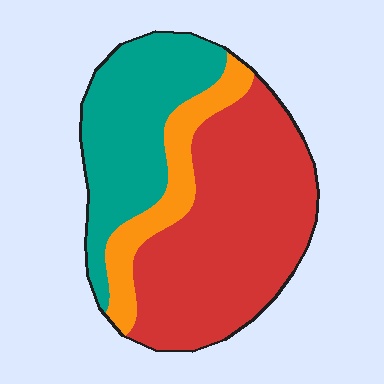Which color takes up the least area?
Orange, at roughly 15%.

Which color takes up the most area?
Red, at roughly 55%.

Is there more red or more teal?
Red.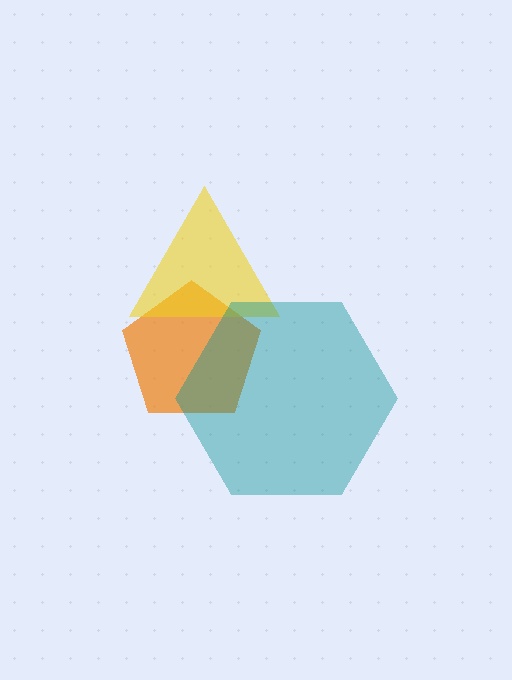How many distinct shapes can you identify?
There are 3 distinct shapes: an orange pentagon, a yellow triangle, a teal hexagon.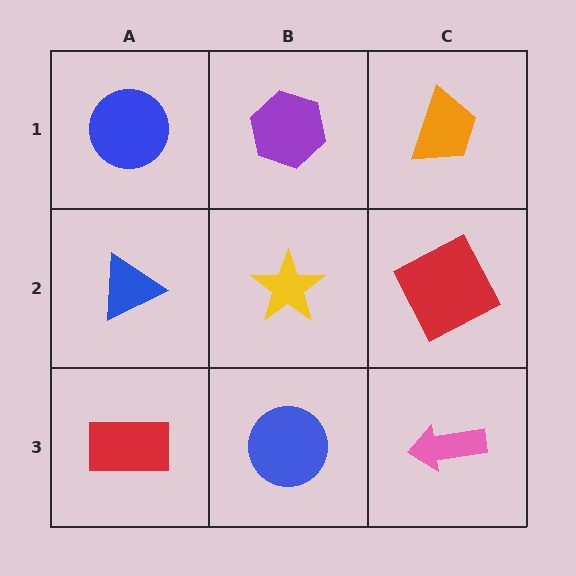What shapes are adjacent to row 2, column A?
A blue circle (row 1, column A), a red rectangle (row 3, column A), a yellow star (row 2, column B).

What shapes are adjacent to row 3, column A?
A blue triangle (row 2, column A), a blue circle (row 3, column B).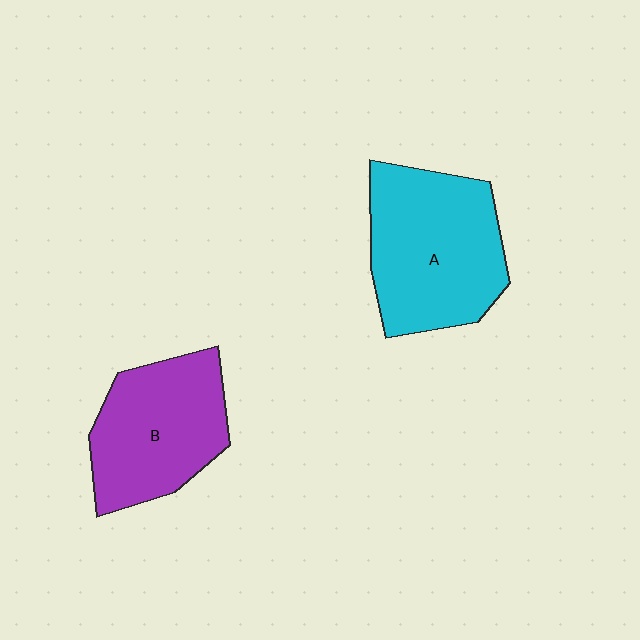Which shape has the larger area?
Shape A (cyan).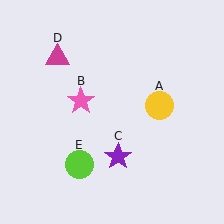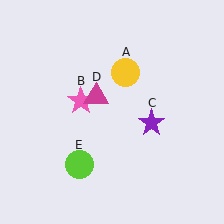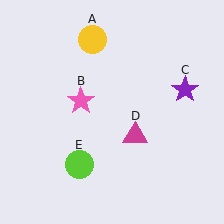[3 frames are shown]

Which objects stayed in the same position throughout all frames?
Pink star (object B) and lime circle (object E) remained stationary.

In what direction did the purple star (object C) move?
The purple star (object C) moved up and to the right.